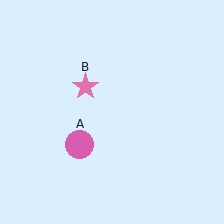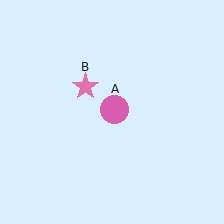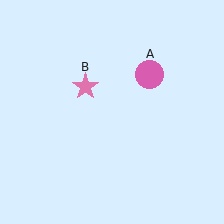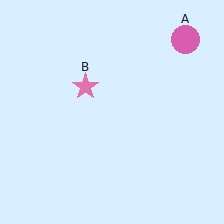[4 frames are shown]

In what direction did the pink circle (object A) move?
The pink circle (object A) moved up and to the right.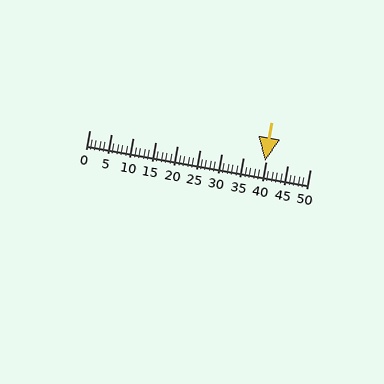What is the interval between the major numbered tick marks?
The major tick marks are spaced 5 units apart.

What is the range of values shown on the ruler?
The ruler shows values from 0 to 50.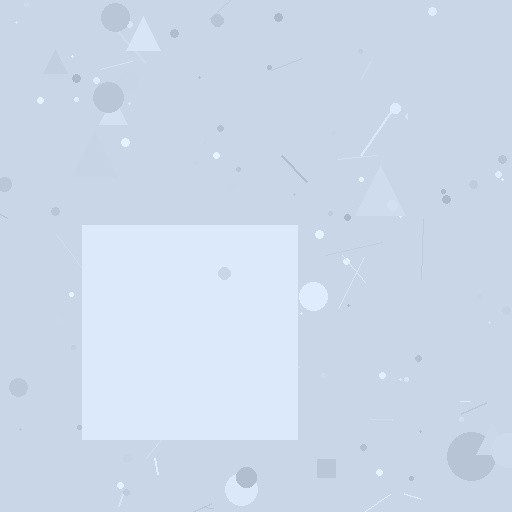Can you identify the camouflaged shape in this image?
The camouflaged shape is a square.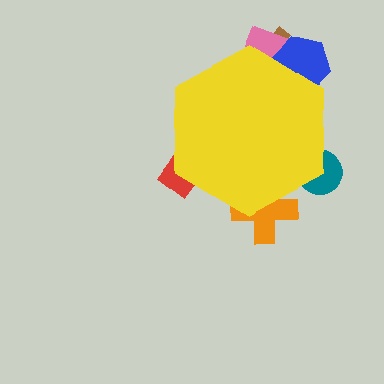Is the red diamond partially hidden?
Yes, the red diamond is partially hidden behind the yellow hexagon.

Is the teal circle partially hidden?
Yes, the teal circle is partially hidden behind the yellow hexagon.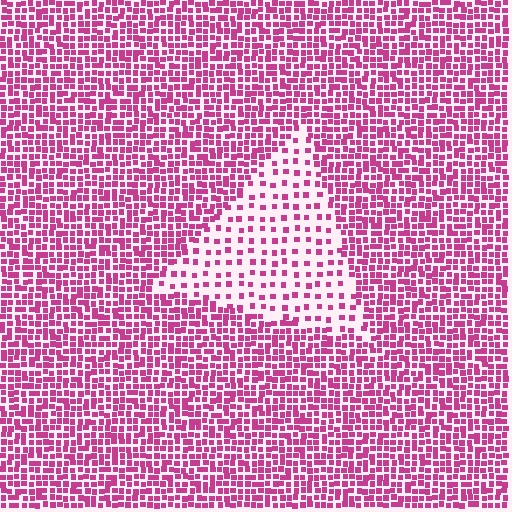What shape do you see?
I see a triangle.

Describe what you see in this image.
The image contains small magenta elements arranged at two different densities. A triangle-shaped region is visible where the elements are less densely packed than the surrounding area.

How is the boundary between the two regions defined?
The boundary is defined by a change in element density (approximately 2.6x ratio). All elements are the same color, size, and shape.